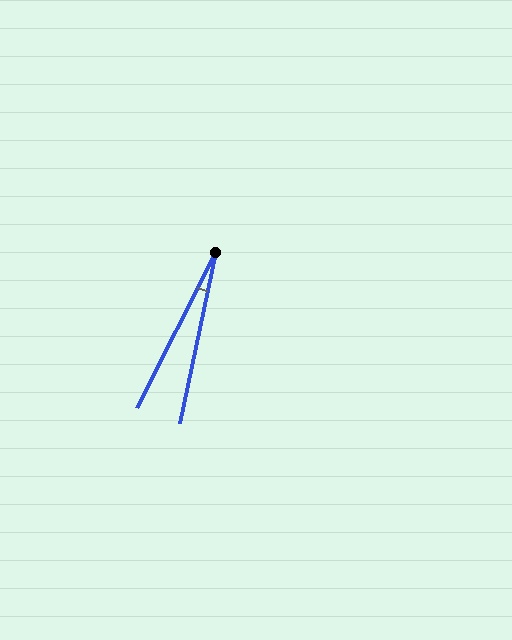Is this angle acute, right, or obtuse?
It is acute.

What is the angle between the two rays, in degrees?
Approximately 15 degrees.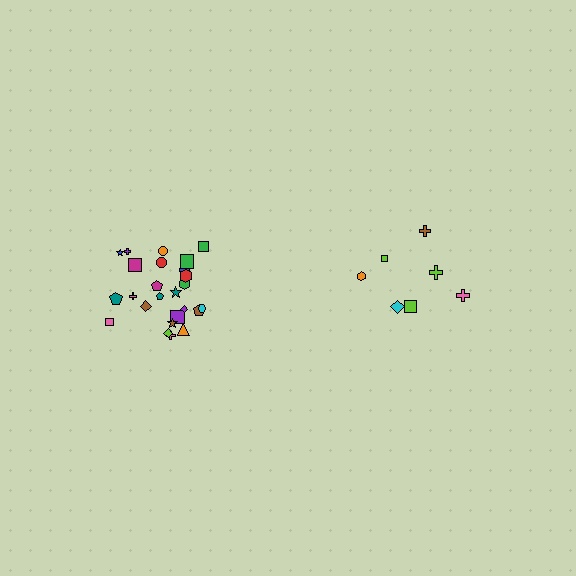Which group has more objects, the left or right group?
The left group.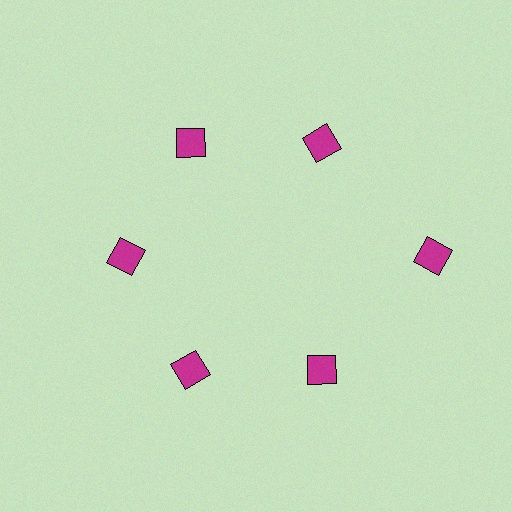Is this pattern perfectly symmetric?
No. The 6 magenta squares are arranged in a ring, but one element near the 3 o'clock position is pushed outward from the center, breaking the 6-fold rotational symmetry.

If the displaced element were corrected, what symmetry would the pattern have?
It would have 6-fold rotational symmetry — the pattern would map onto itself every 60 degrees.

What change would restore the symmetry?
The symmetry would be restored by moving it inward, back onto the ring so that all 6 squares sit at equal angles and equal distance from the center.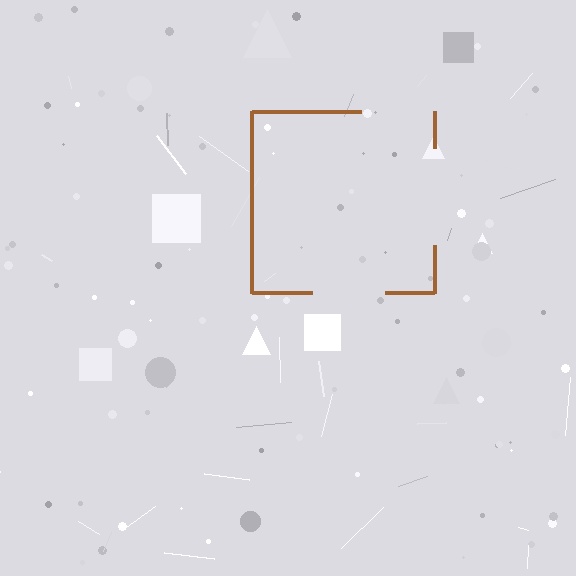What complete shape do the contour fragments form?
The contour fragments form a square.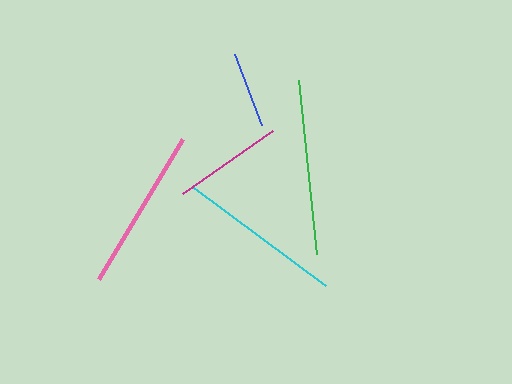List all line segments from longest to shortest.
From longest to shortest: green, cyan, pink, magenta, blue.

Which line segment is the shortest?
The blue line is the shortest at approximately 76 pixels.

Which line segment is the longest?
The green line is the longest at approximately 175 pixels.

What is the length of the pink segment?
The pink segment is approximately 164 pixels long.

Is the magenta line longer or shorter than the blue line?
The magenta line is longer than the blue line.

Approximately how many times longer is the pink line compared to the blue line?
The pink line is approximately 2.1 times the length of the blue line.